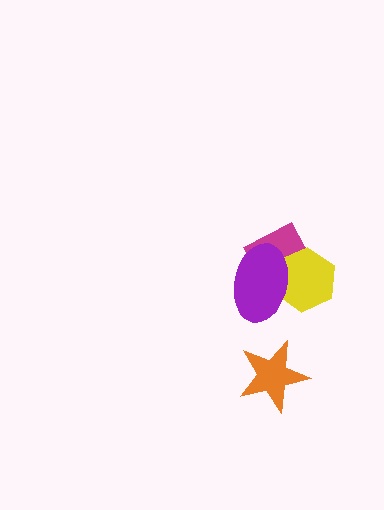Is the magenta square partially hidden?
Yes, it is partially covered by another shape.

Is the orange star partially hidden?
No, no other shape covers it.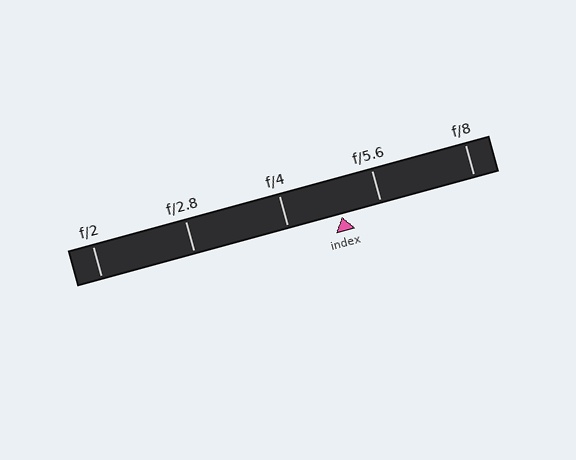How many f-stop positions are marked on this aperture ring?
There are 5 f-stop positions marked.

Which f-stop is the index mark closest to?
The index mark is closest to f/5.6.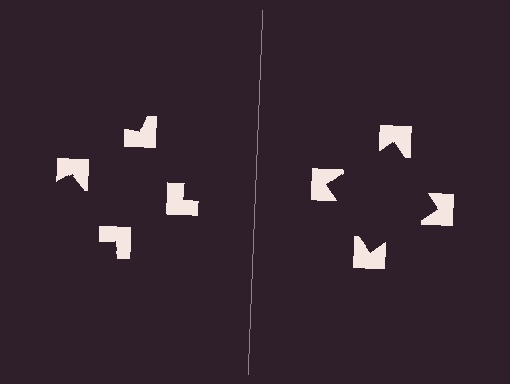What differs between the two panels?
The notched squares are positioned identically on both sides; only the wedge orientations differ. On the right they align to a square; on the left they are misaligned.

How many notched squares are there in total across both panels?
8 — 4 on each side.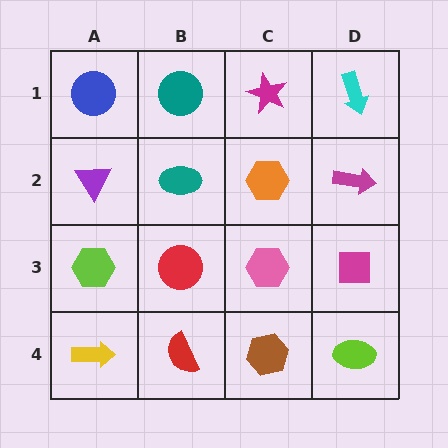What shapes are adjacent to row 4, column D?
A magenta square (row 3, column D), a brown hexagon (row 4, column C).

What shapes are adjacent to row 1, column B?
A teal ellipse (row 2, column B), a blue circle (row 1, column A), a magenta star (row 1, column C).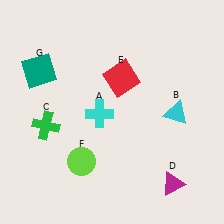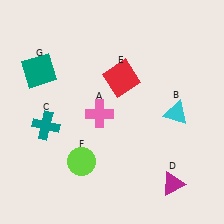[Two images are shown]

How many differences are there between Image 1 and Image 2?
There are 2 differences between the two images.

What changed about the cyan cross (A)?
In Image 1, A is cyan. In Image 2, it changed to pink.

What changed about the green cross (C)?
In Image 1, C is green. In Image 2, it changed to teal.